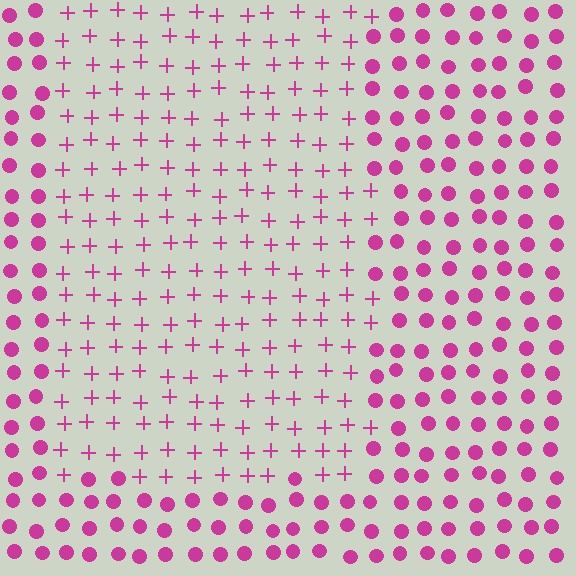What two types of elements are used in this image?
The image uses plus signs inside the rectangle region and circles outside it.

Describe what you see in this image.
The image is filled with small magenta elements arranged in a uniform grid. A rectangle-shaped region contains plus signs, while the surrounding area contains circles. The boundary is defined purely by the change in element shape.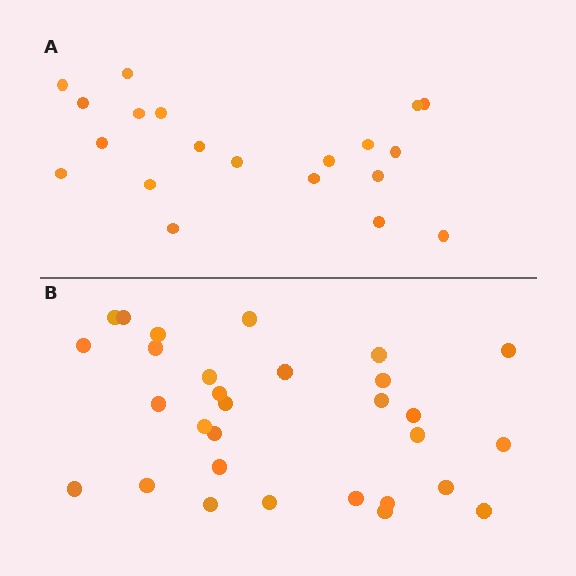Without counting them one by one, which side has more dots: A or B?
Region B (the bottom region) has more dots.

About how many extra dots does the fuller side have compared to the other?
Region B has roughly 10 or so more dots than region A.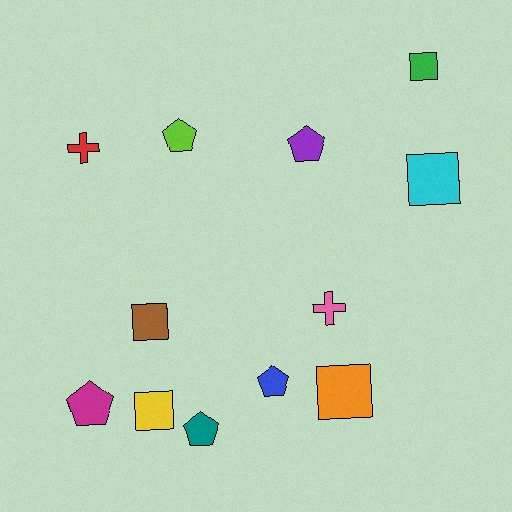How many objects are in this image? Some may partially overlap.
There are 12 objects.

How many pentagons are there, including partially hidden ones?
There are 5 pentagons.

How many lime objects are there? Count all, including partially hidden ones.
There is 1 lime object.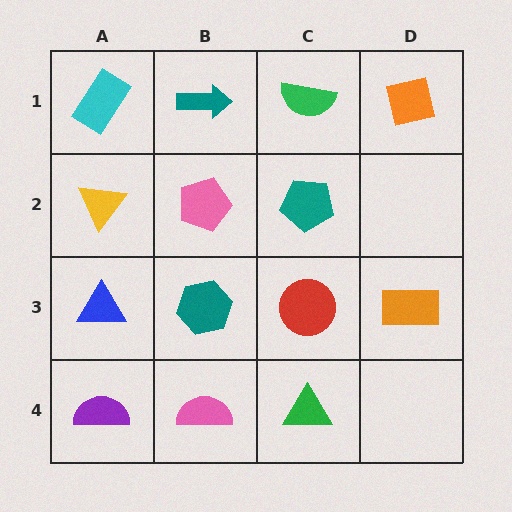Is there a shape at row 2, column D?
No, that cell is empty.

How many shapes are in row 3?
4 shapes.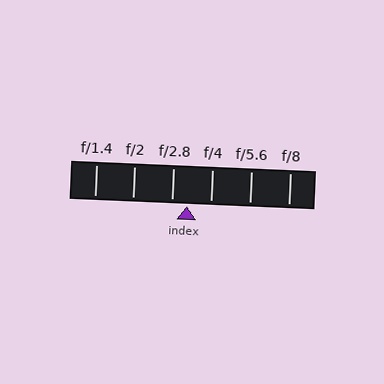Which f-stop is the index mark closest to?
The index mark is closest to f/2.8.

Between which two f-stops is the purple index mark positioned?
The index mark is between f/2.8 and f/4.